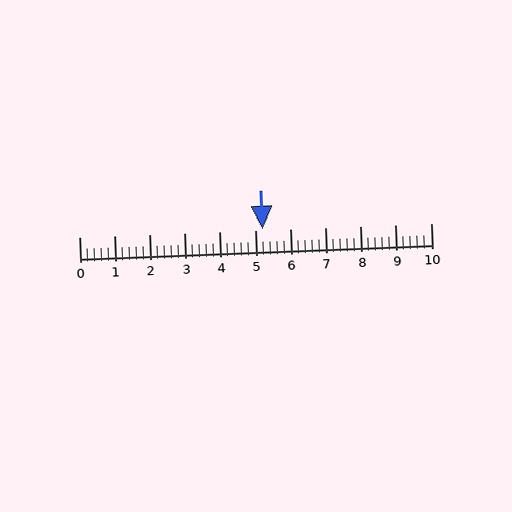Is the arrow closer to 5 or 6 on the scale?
The arrow is closer to 5.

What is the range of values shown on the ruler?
The ruler shows values from 0 to 10.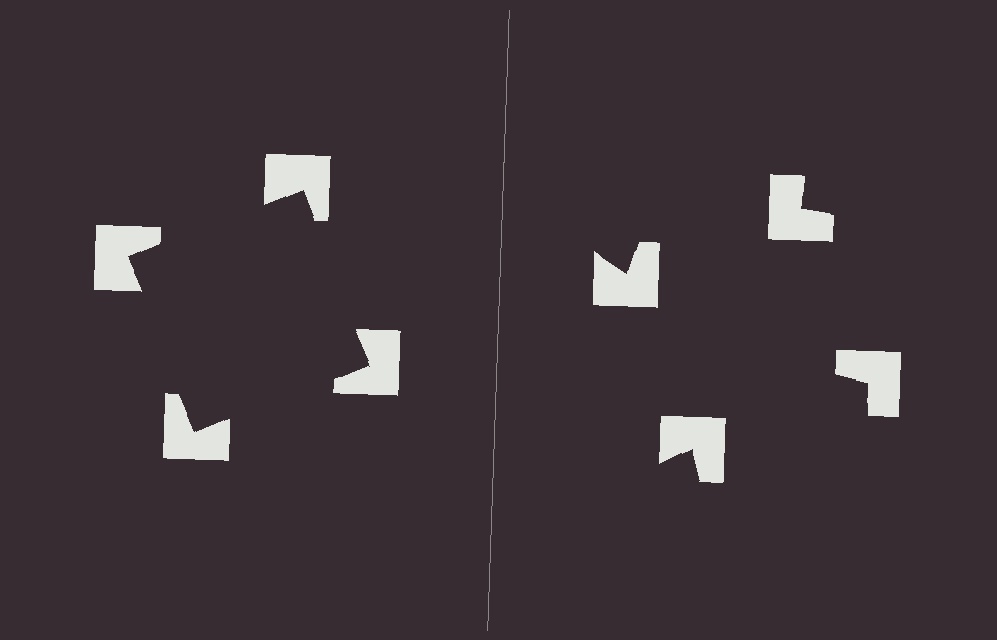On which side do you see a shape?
An illusory square appears on the left side. On the right side the wedge cuts are rotated, so no coherent shape forms.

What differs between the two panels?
The notched squares are positioned identically on both sides; only the wedge orientations differ. On the left they align to a square; on the right they are misaligned.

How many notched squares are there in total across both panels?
8 — 4 on each side.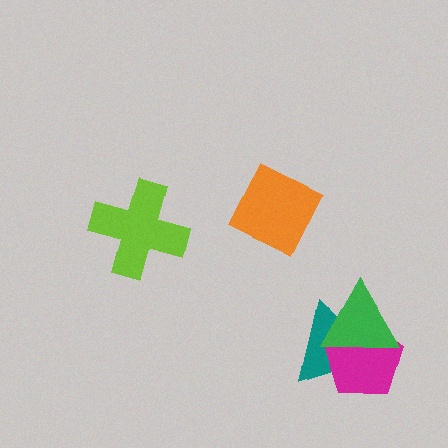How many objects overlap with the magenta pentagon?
2 objects overlap with the magenta pentagon.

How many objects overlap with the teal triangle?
2 objects overlap with the teal triangle.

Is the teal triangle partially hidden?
Yes, it is partially covered by another shape.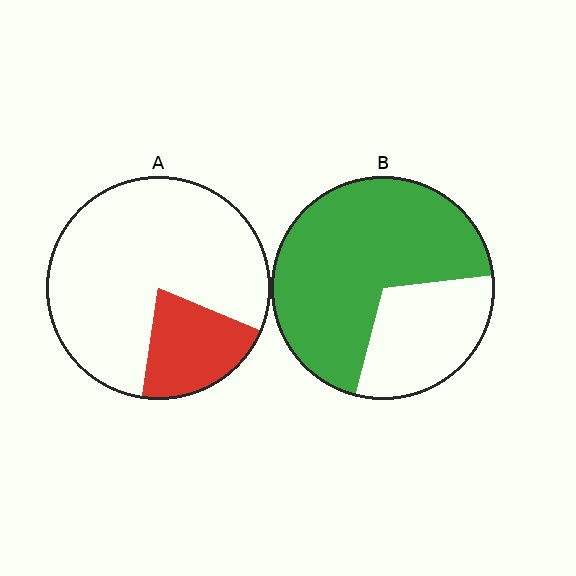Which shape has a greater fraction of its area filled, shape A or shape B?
Shape B.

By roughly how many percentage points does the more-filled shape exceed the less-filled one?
By roughly 50 percentage points (B over A).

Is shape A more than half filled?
No.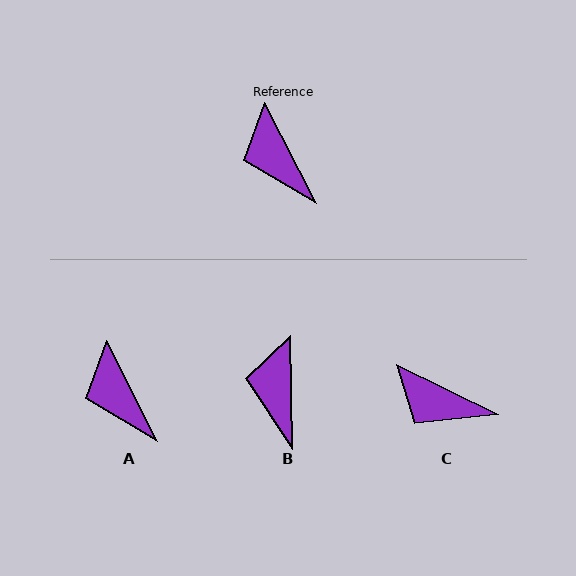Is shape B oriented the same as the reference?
No, it is off by about 26 degrees.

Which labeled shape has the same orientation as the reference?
A.